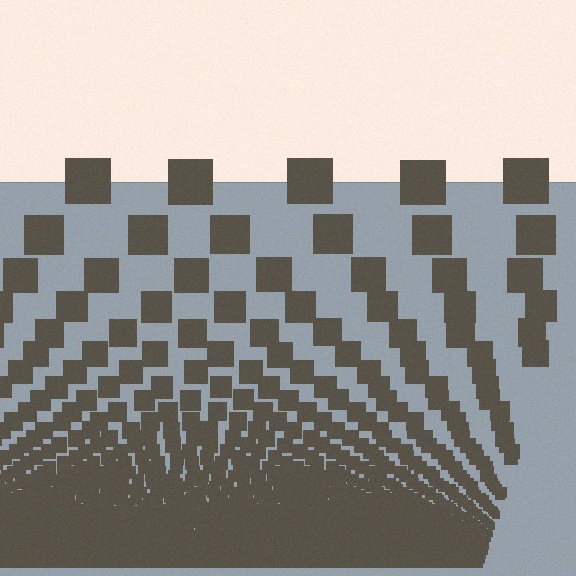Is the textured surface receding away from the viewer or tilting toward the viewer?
The surface appears to tilt toward the viewer. Texture elements get larger and sparser toward the top.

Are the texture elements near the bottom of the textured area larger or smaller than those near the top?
Smaller. The gradient is inverted — elements near the bottom are smaller and denser.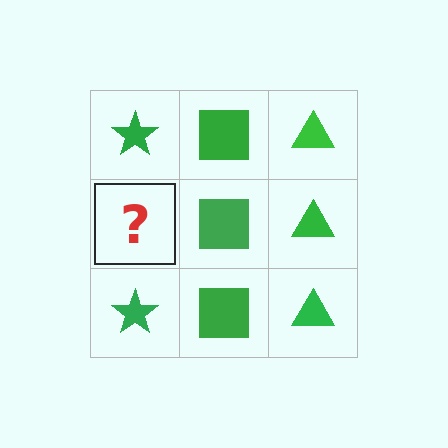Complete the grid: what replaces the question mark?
The question mark should be replaced with a green star.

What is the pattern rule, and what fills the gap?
The rule is that each column has a consistent shape. The gap should be filled with a green star.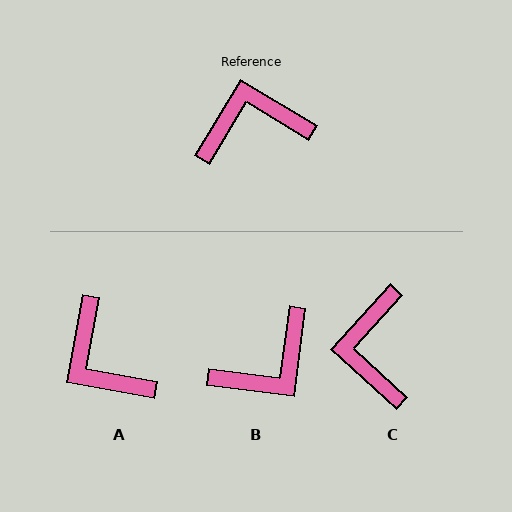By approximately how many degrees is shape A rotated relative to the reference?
Approximately 111 degrees counter-clockwise.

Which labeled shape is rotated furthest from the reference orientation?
B, about 156 degrees away.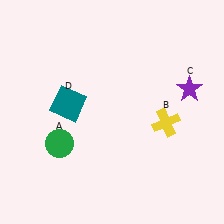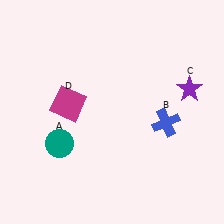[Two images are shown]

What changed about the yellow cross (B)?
In Image 1, B is yellow. In Image 2, it changed to blue.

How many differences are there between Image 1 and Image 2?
There are 3 differences between the two images.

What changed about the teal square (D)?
In Image 1, D is teal. In Image 2, it changed to magenta.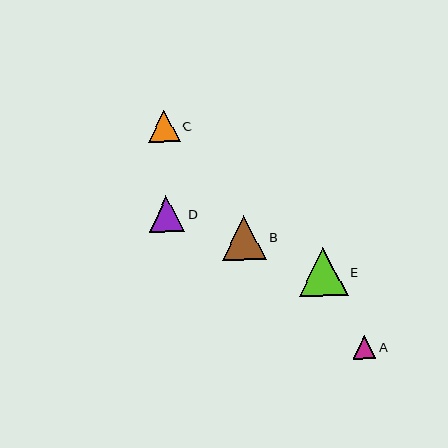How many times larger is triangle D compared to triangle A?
Triangle D is approximately 1.5 times the size of triangle A.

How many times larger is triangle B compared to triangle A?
Triangle B is approximately 1.9 times the size of triangle A.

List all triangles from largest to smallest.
From largest to smallest: E, B, D, C, A.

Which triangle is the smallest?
Triangle A is the smallest with a size of approximately 23 pixels.